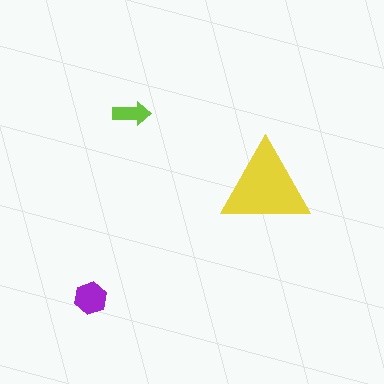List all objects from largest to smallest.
The yellow triangle, the purple hexagon, the lime arrow.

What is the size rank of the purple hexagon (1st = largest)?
2nd.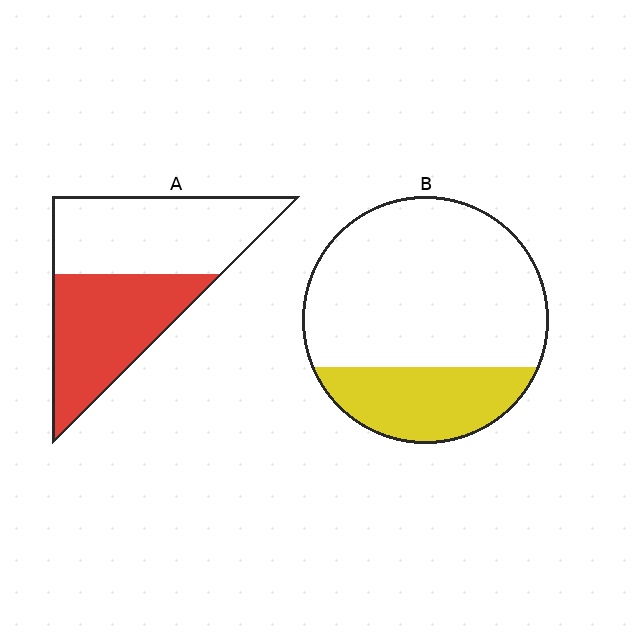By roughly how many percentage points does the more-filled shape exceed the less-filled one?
By roughly 20 percentage points (A over B).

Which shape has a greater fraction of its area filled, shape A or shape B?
Shape A.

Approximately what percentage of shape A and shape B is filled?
A is approximately 45% and B is approximately 25%.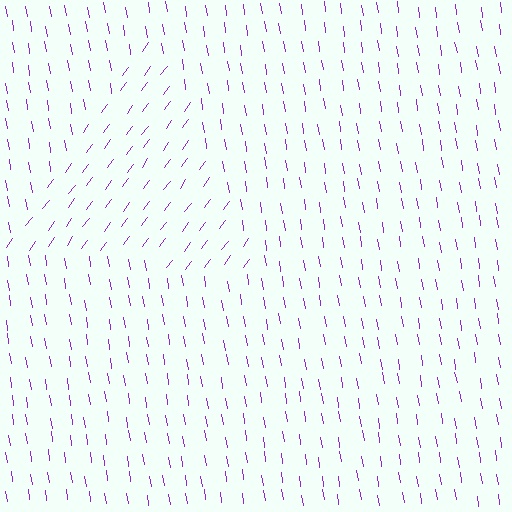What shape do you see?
I see a triangle.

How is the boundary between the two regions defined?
The boundary is defined purely by a change in line orientation (approximately 45 degrees difference). All lines are the same color and thickness.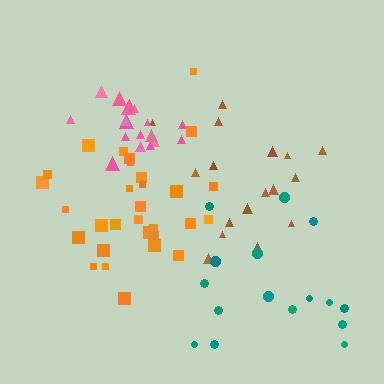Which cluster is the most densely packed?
Pink.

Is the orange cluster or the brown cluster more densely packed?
Brown.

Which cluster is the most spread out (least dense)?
Teal.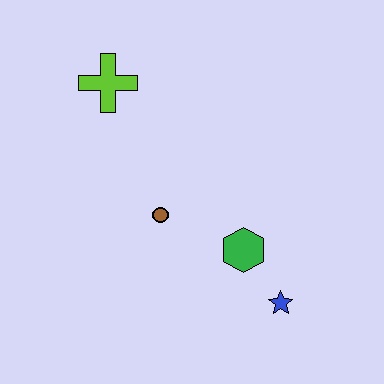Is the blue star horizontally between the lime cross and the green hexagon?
No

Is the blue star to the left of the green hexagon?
No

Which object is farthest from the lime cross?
The blue star is farthest from the lime cross.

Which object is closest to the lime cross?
The brown circle is closest to the lime cross.